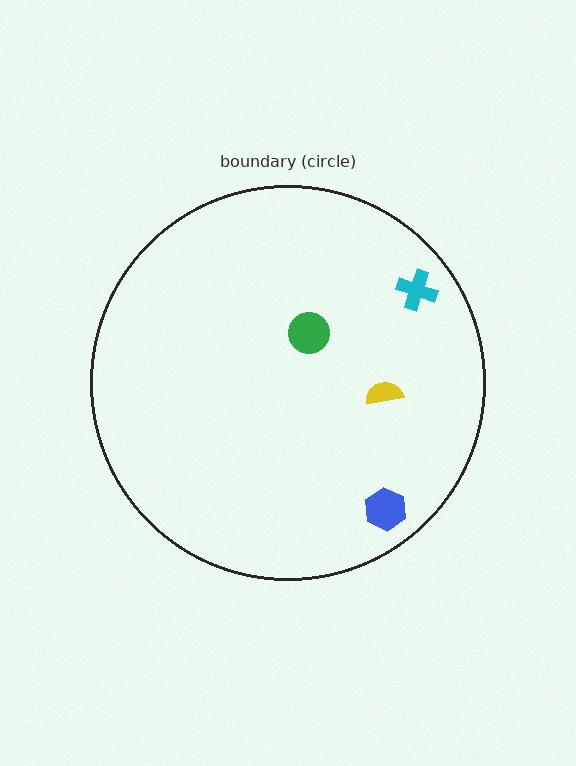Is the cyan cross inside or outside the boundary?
Inside.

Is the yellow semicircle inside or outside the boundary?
Inside.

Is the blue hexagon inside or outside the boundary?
Inside.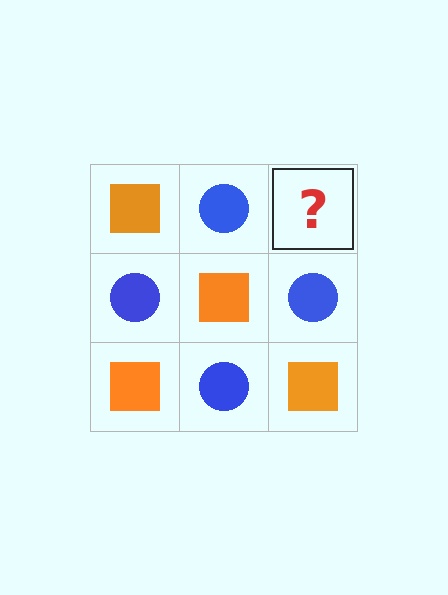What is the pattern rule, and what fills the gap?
The rule is that it alternates orange square and blue circle in a checkerboard pattern. The gap should be filled with an orange square.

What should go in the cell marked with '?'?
The missing cell should contain an orange square.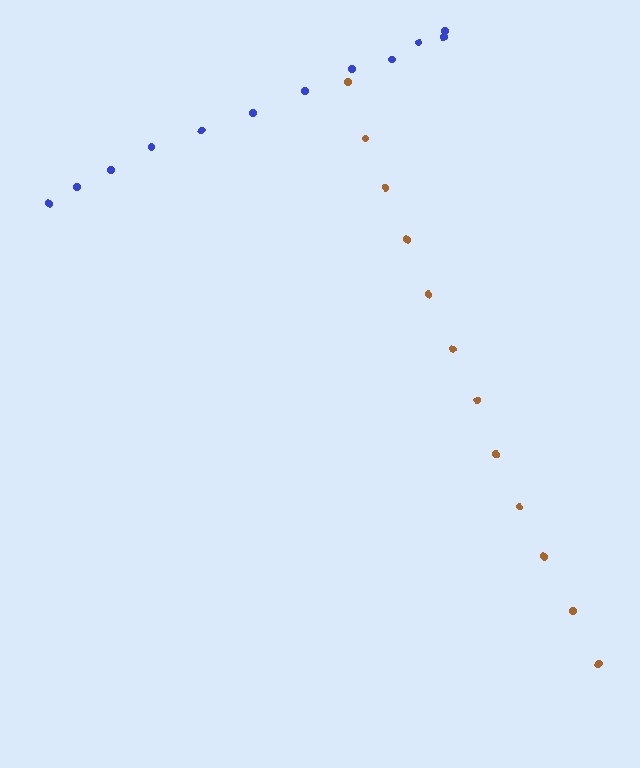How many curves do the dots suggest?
There are 2 distinct paths.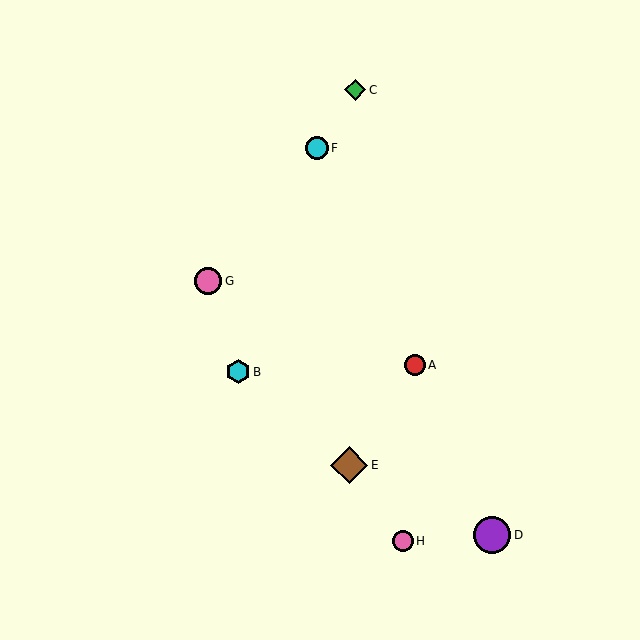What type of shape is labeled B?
Shape B is a cyan hexagon.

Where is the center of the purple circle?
The center of the purple circle is at (492, 535).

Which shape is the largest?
The brown diamond (labeled E) is the largest.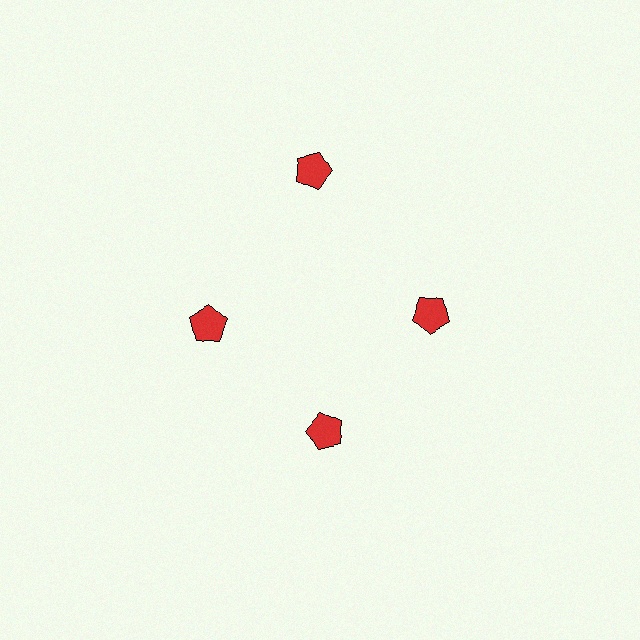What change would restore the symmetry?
The symmetry would be restored by moving it inward, back onto the ring so that all 4 pentagons sit at equal angles and equal distance from the center.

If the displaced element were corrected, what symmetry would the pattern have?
It would have 4-fold rotational symmetry — the pattern would map onto itself every 90 degrees.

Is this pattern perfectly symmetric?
No. The 4 red pentagons are arranged in a ring, but one element near the 12 o'clock position is pushed outward from the center, breaking the 4-fold rotational symmetry.